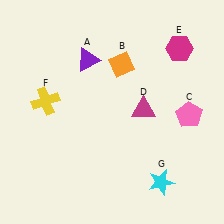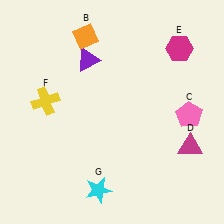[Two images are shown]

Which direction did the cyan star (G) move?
The cyan star (G) moved left.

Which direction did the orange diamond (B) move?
The orange diamond (B) moved left.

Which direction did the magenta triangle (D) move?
The magenta triangle (D) moved right.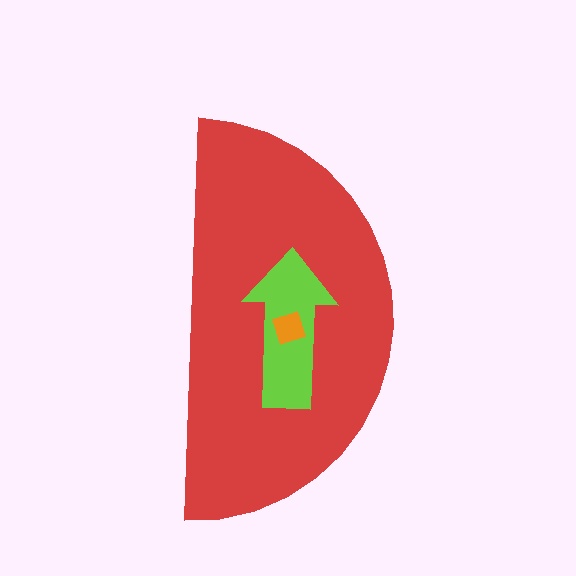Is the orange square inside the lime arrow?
Yes.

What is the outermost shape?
The red semicircle.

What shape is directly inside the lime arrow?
The orange square.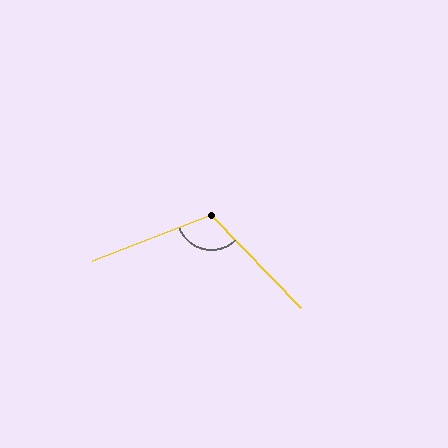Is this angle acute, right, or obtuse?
It is obtuse.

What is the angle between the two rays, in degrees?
Approximately 113 degrees.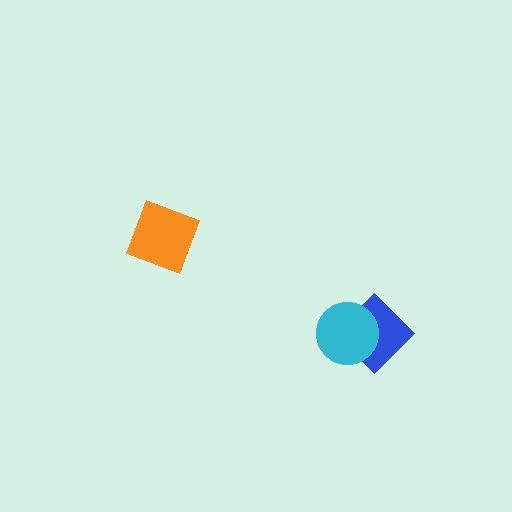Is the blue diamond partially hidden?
Yes, it is partially covered by another shape.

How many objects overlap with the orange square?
0 objects overlap with the orange square.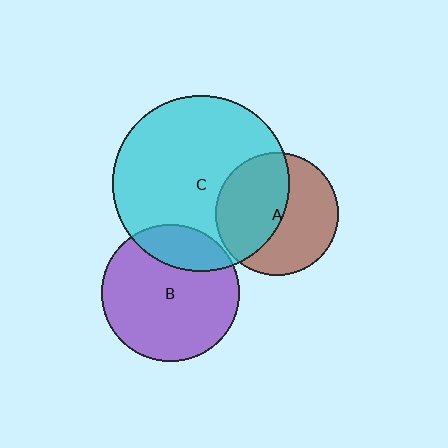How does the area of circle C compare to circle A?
Approximately 2.1 times.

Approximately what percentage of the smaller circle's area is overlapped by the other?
Approximately 20%.